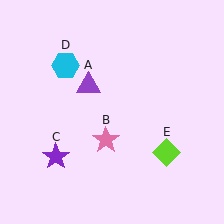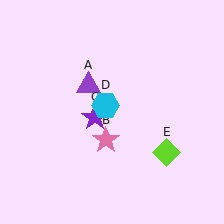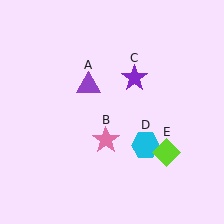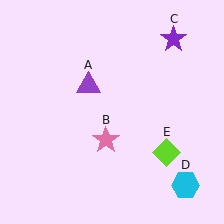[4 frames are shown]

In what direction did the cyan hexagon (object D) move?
The cyan hexagon (object D) moved down and to the right.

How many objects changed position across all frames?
2 objects changed position: purple star (object C), cyan hexagon (object D).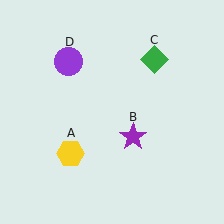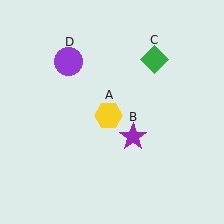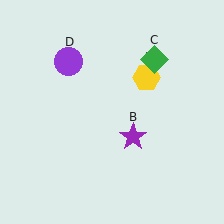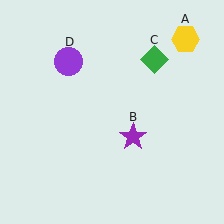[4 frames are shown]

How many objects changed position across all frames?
1 object changed position: yellow hexagon (object A).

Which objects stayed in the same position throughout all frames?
Purple star (object B) and green diamond (object C) and purple circle (object D) remained stationary.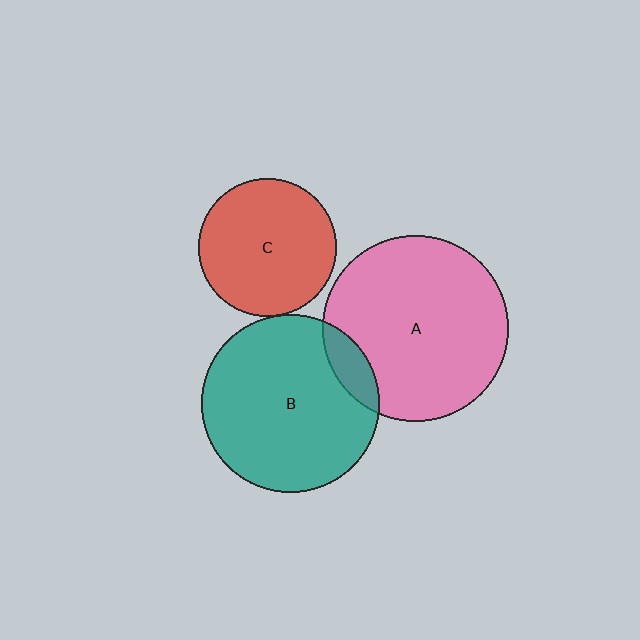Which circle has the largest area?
Circle A (pink).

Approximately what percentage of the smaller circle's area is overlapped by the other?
Approximately 10%.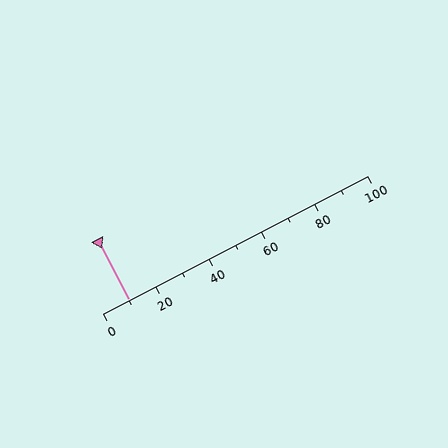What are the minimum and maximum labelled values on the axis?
The axis runs from 0 to 100.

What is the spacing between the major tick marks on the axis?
The major ticks are spaced 20 apart.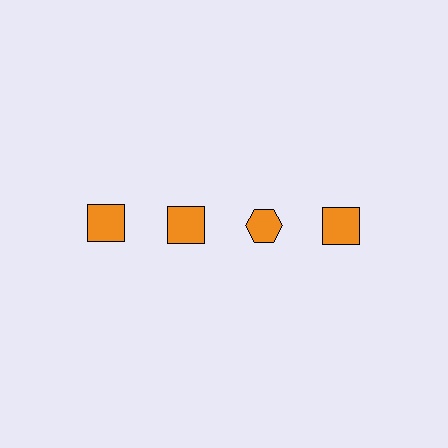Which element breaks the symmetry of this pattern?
The orange hexagon in the top row, center column breaks the symmetry. All other shapes are orange squares.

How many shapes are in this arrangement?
There are 4 shapes arranged in a grid pattern.